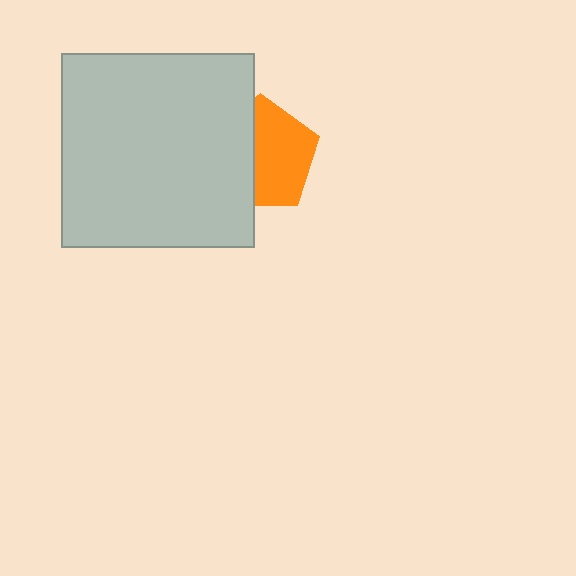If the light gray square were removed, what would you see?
You would see the complete orange pentagon.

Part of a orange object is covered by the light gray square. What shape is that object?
It is a pentagon.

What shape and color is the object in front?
The object in front is a light gray square.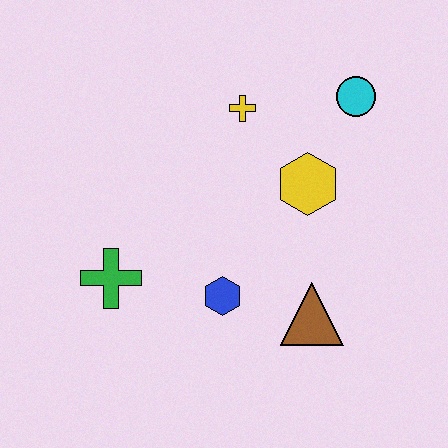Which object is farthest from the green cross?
The cyan circle is farthest from the green cross.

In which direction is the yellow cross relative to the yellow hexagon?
The yellow cross is above the yellow hexagon.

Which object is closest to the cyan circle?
The yellow hexagon is closest to the cyan circle.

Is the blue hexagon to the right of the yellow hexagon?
No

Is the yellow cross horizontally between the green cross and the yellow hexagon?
Yes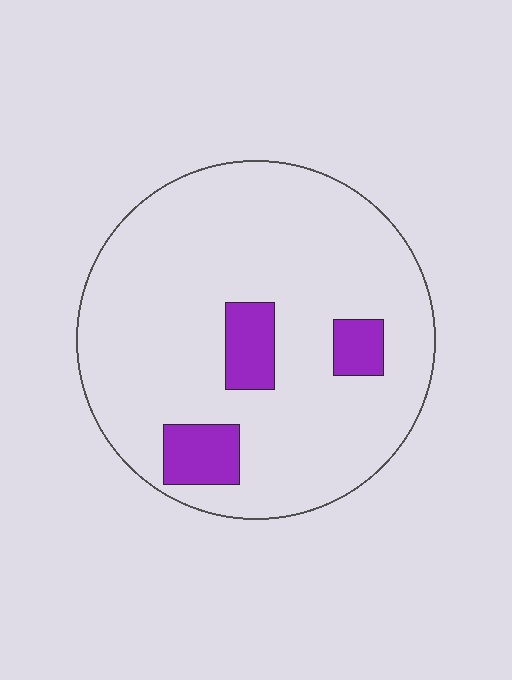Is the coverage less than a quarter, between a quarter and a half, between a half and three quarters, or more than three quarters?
Less than a quarter.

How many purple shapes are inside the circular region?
3.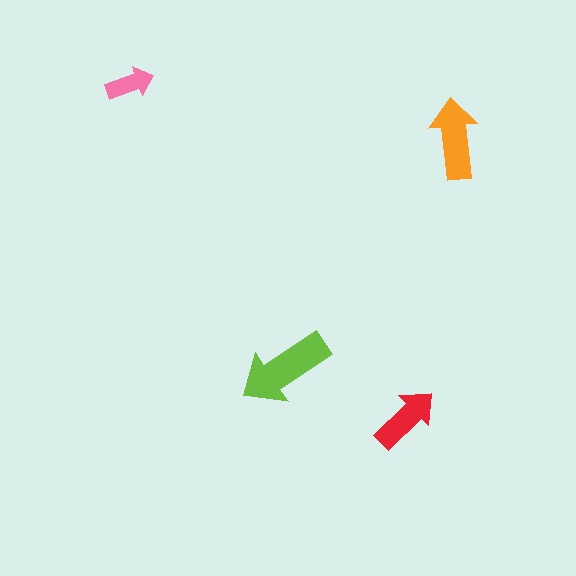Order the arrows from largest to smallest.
the lime one, the orange one, the red one, the pink one.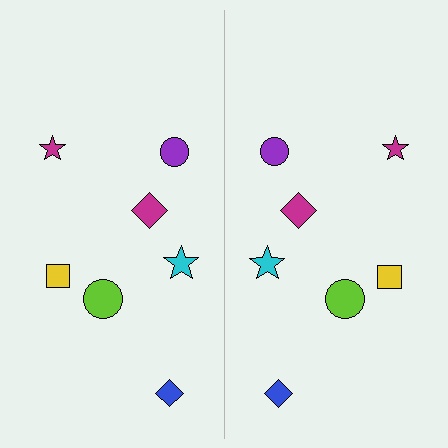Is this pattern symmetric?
Yes, this pattern has bilateral (reflection) symmetry.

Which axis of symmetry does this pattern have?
The pattern has a vertical axis of symmetry running through the center of the image.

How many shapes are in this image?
There are 14 shapes in this image.